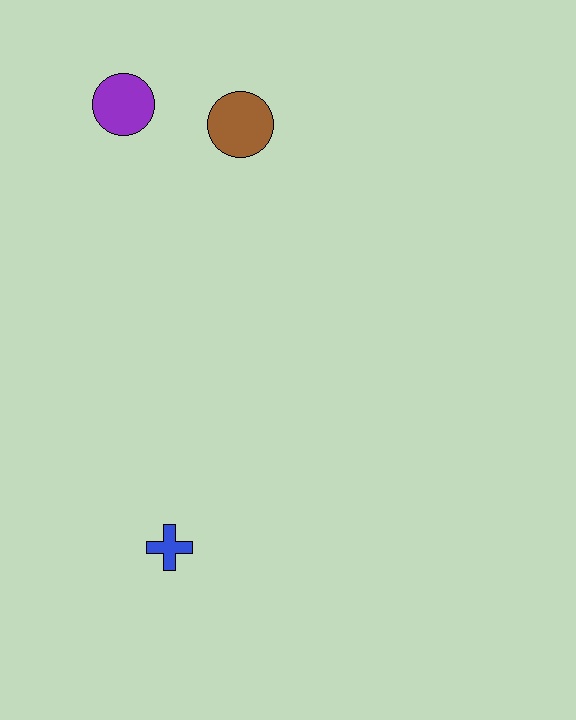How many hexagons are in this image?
There are no hexagons.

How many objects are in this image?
There are 3 objects.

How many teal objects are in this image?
There are no teal objects.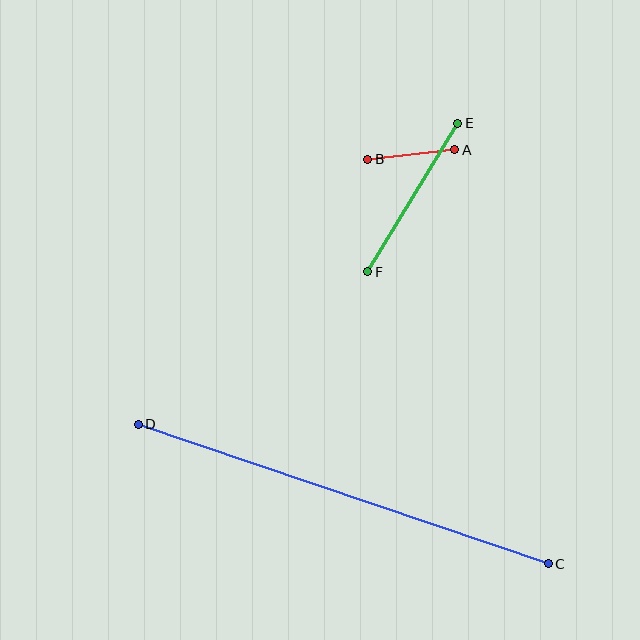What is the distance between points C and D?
The distance is approximately 433 pixels.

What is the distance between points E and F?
The distance is approximately 174 pixels.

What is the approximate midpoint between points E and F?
The midpoint is at approximately (413, 197) pixels.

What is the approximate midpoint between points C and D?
The midpoint is at approximately (343, 494) pixels.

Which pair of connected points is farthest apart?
Points C and D are farthest apart.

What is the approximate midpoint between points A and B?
The midpoint is at approximately (411, 155) pixels.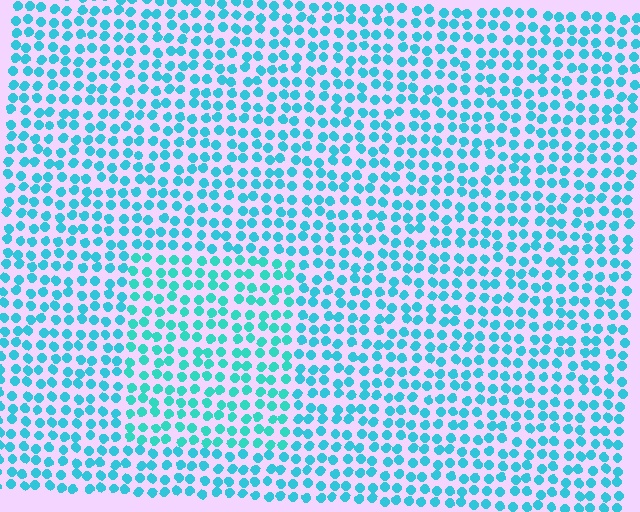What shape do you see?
I see a rectangle.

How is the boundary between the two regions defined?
The boundary is defined purely by a slight shift in hue (about 17 degrees). Spacing, size, and orientation are identical on both sides.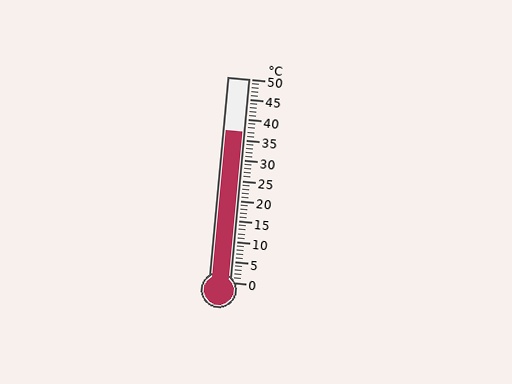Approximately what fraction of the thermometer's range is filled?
The thermometer is filled to approximately 75% of its range.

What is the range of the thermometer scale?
The thermometer scale ranges from 0°C to 50°C.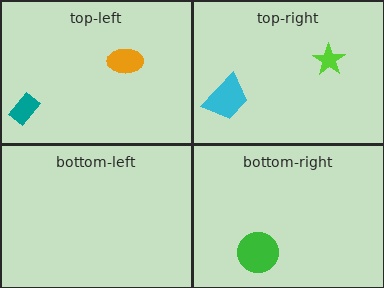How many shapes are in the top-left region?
2.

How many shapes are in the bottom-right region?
1.